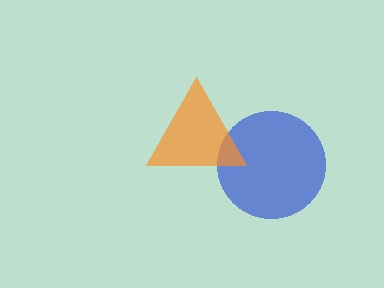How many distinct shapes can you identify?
There are 2 distinct shapes: a blue circle, an orange triangle.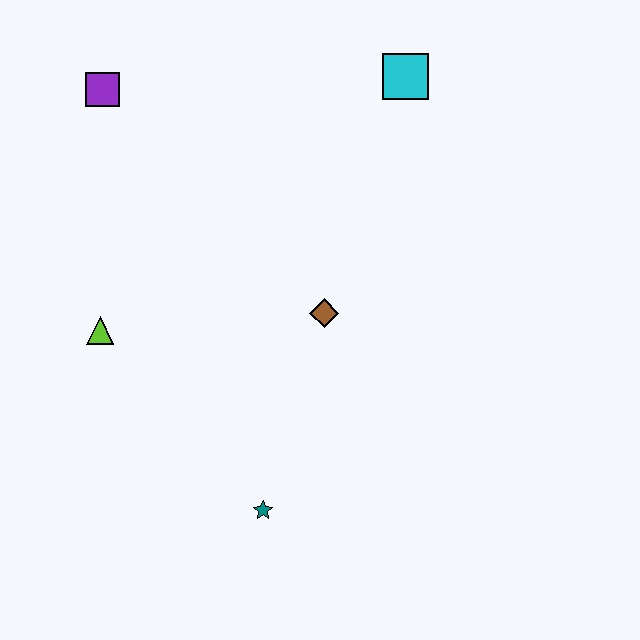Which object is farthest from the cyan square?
The teal star is farthest from the cyan square.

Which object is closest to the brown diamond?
The teal star is closest to the brown diamond.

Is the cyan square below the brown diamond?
No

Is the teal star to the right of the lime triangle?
Yes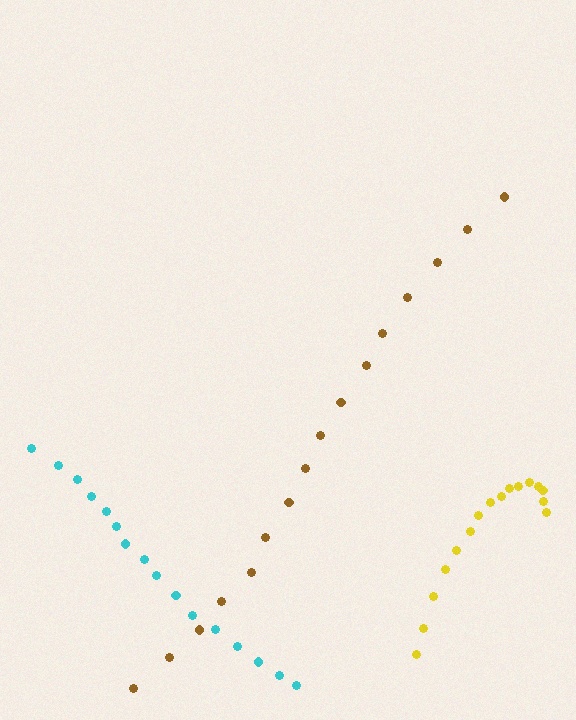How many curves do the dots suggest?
There are 3 distinct paths.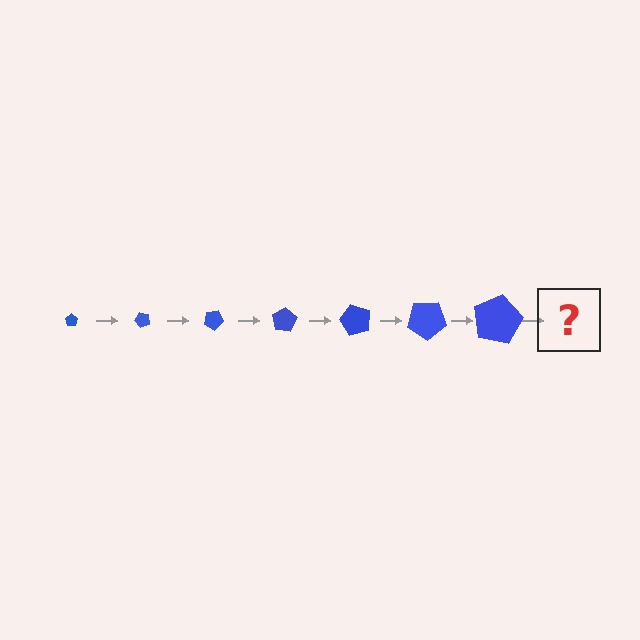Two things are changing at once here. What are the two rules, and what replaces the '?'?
The two rules are that the pentagon grows larger each step and it rotates 50 degrees each step. The '?' should be a pentagon, larger than the previous one and rotated 350 degrees from the start.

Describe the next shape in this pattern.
It should be a pentagon, larger than the previous one and rotated 350 degrees from the start.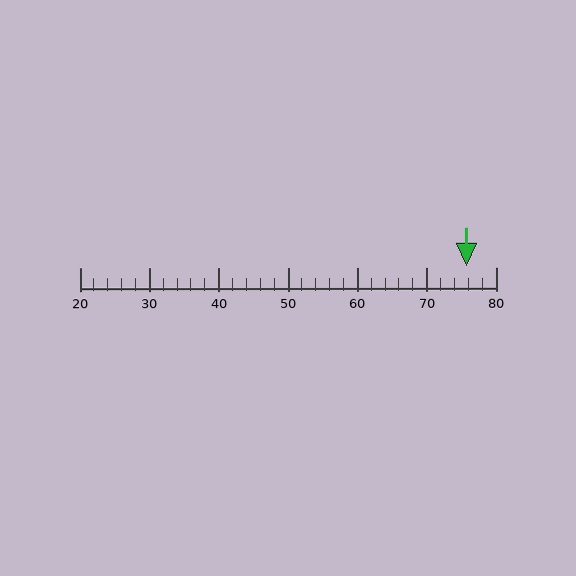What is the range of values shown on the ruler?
The ruler shows values from 20 to 80.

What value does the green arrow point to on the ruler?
The green arrow points to approximately 76.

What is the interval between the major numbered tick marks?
The major tick marks are spaced 10 units apart.